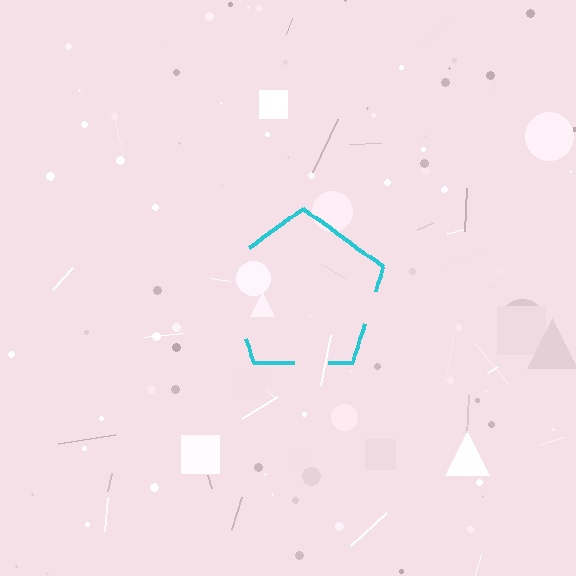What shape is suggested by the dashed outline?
The dashed outline suggests a pentagon.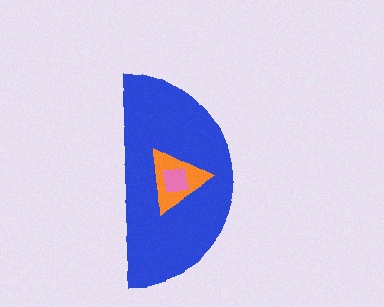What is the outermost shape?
The blue semicircle.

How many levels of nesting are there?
3.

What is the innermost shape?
The pink square.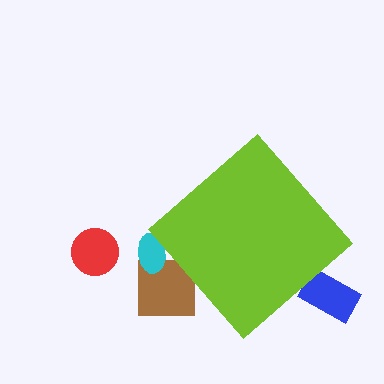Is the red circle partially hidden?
No, the red circle is fully visible.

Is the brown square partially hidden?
Yes, the brown square is partially hidden behind the lime diamond.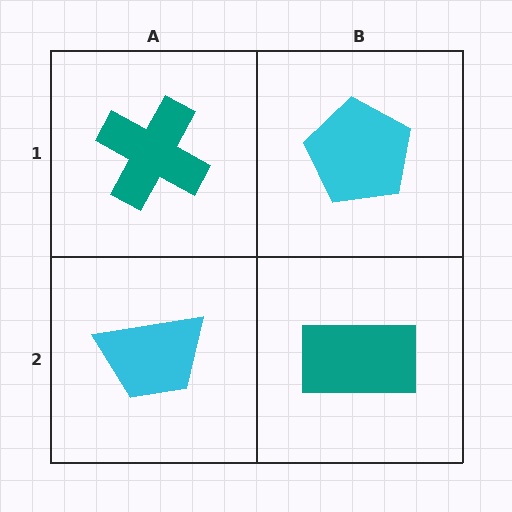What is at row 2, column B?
A teal rectangle.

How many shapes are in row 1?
2 shapes.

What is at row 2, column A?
A cyan trapezoid.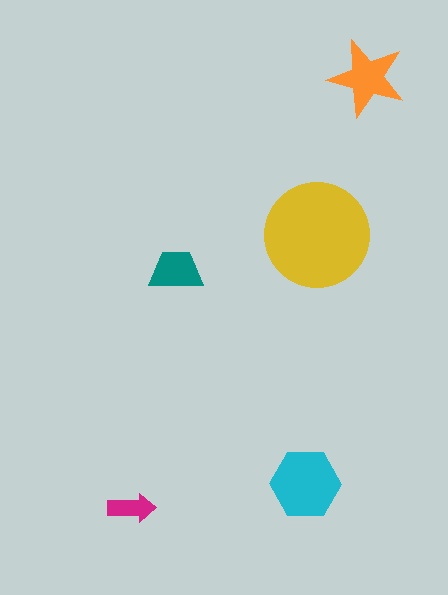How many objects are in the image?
There are 5 objects in the image.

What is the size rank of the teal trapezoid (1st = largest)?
4th.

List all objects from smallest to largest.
The magenta arrow, the teal trapezoid, the orange star, the cyan hexagon, the yellow circle.